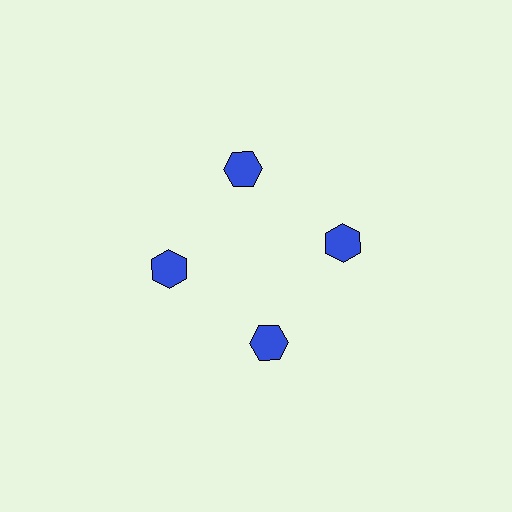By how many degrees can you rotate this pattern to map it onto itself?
The pattern maps onto itself every 90 degrees of rotation.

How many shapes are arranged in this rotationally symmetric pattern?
There are 4 shapes, arranged in 4 groups of 1.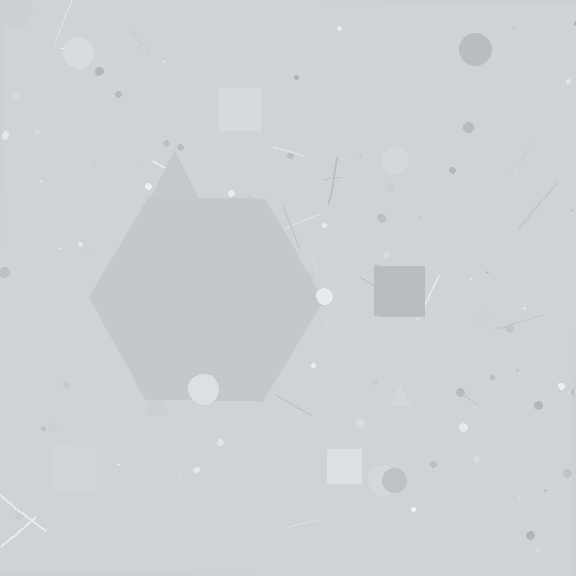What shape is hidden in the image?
A hexagon is hidden in the image.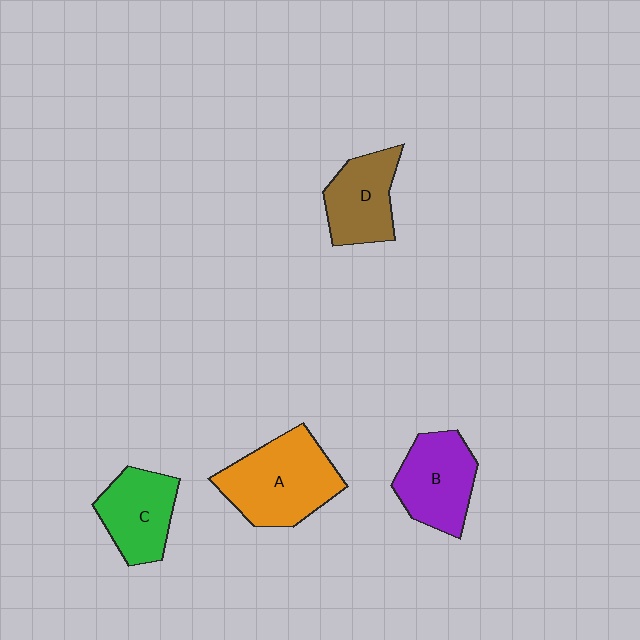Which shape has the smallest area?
Shape D (brown).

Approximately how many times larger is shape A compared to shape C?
Approximately 1.4 times.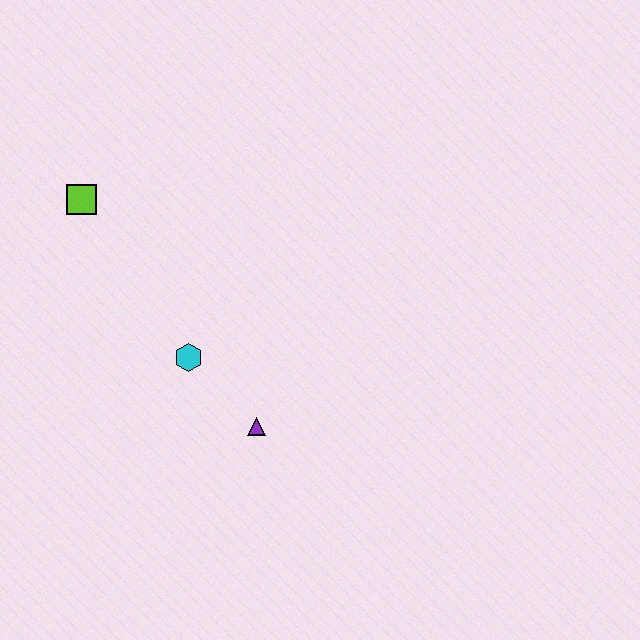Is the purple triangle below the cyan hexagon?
Yes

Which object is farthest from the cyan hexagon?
The lime square is farthest from the cyan hexagon.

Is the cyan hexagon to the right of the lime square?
Yes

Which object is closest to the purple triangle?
The cyan hexagon is closest to the purple triangle.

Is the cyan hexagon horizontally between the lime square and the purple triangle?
Yes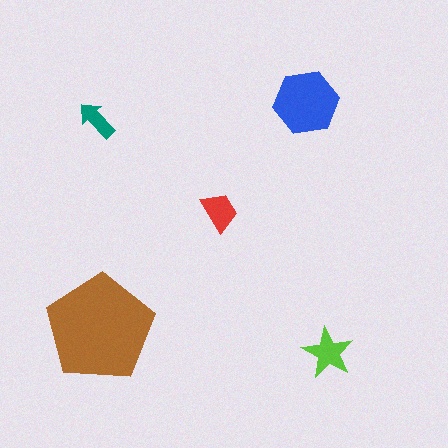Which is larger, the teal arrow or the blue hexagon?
The blue hexagon.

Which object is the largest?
The brown pentagon.